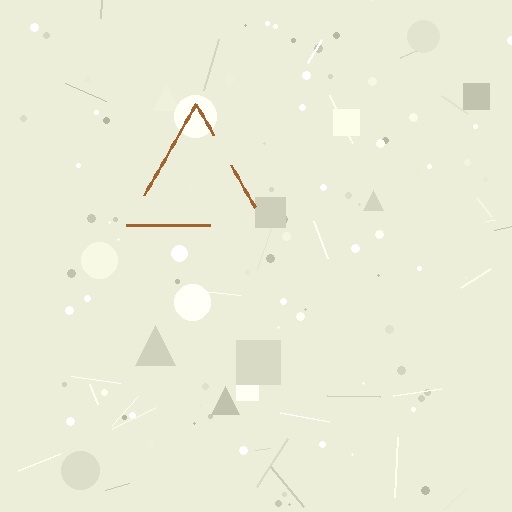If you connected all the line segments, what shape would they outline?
They would outline a triangle.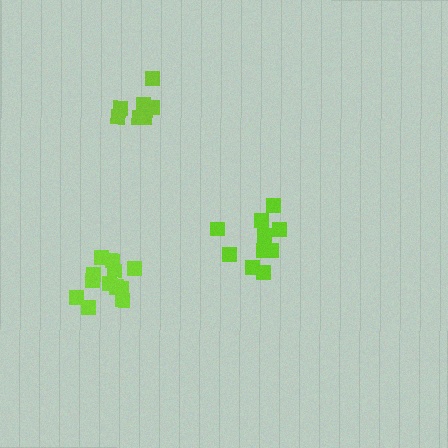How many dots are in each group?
Group 1: 7 dots, Group 2: 10 dots, Group 3: 13 dots (30 total).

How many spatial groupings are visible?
There are 3 spatial groupings.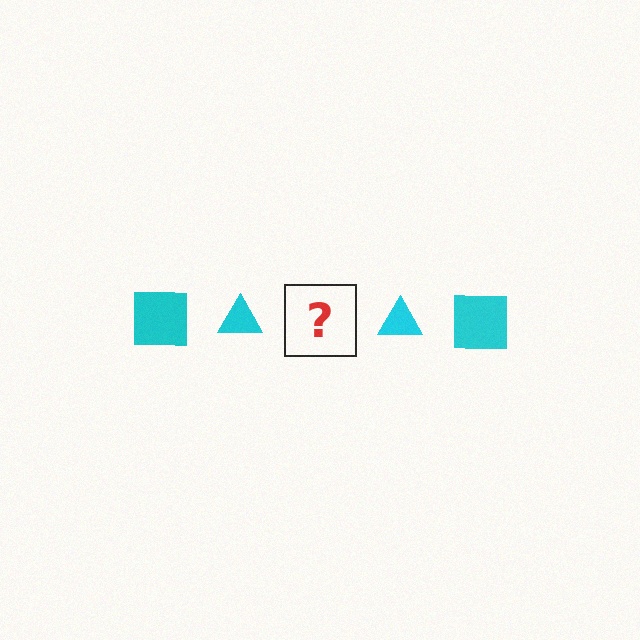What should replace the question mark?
The question mark should be replaced with a cyan square.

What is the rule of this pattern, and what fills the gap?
The rule is that the pattern cycles through square, triangle shapes in cyan. The gap should be filled with a cyan square.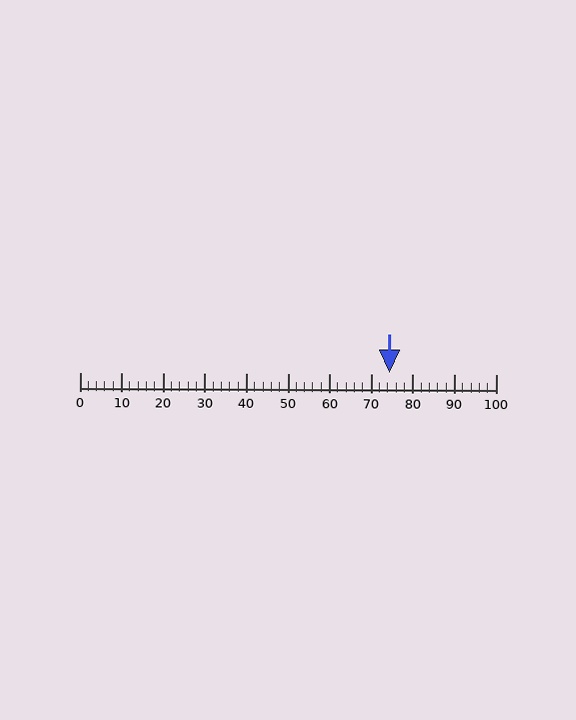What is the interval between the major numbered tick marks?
The major tick marks are spaced 10 units apart.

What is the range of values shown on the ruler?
The ruler shows values from 0 to 100.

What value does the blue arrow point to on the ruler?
The blue arrow points to approximately 74.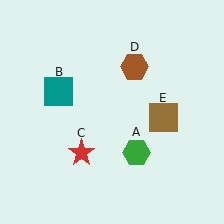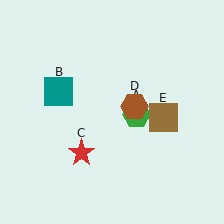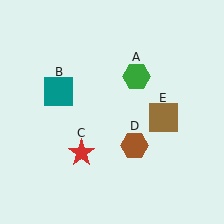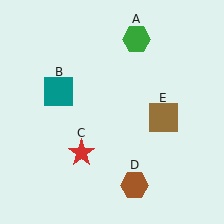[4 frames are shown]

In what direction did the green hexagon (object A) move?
The green hexagon (object A) moved up.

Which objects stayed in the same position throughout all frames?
Teal square (object B) and red star (object C) and brown square (object E) remained stationary.